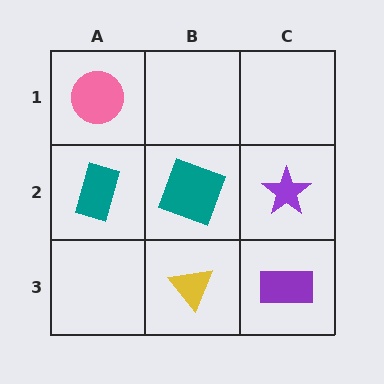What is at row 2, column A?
A teal rectangle.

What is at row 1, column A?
A pink circle.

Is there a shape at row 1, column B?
No, that cell is empty.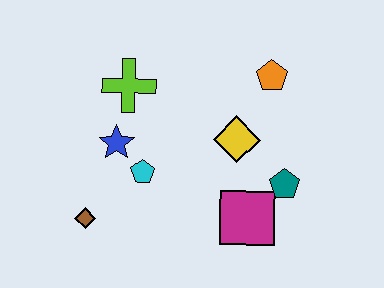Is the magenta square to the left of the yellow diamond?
No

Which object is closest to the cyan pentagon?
The blue star is closest to the cyan pentagon.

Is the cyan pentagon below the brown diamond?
No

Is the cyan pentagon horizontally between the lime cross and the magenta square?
Yes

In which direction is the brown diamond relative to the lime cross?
The brown diamond is below the lime cross.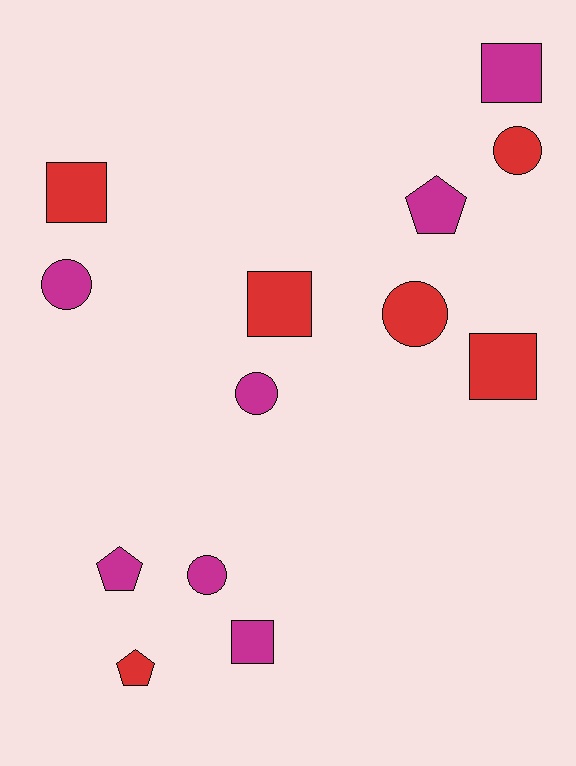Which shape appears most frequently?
Square, with 5 objects.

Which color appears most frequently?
Magenta, with 7 objects.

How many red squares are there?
There are 3 red squares.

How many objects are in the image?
There are 13 objects.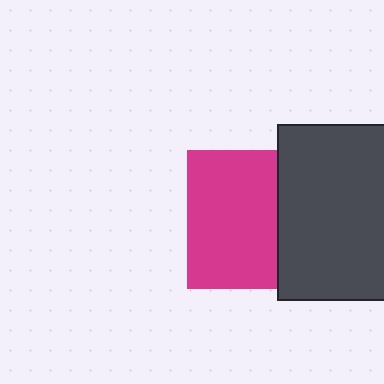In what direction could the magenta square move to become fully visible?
The magenta square could move left. That would shift it out from behind the dark gray rectangle entirely.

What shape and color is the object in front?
The object in front is a dark gray rectangle.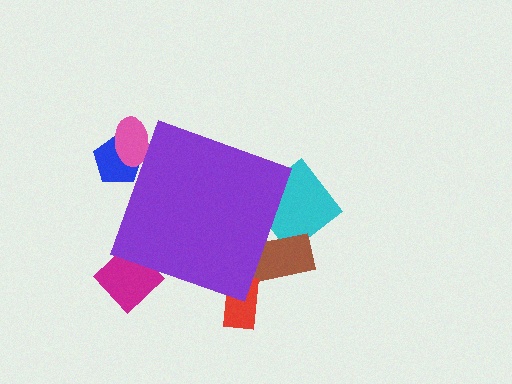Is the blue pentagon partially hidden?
Yes, the blue pentagon is partially hidden behind the purple diamond.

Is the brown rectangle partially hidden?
Yes, the brown rectangle is partially hidden behind the purple diamond.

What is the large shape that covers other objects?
A purple diamond.